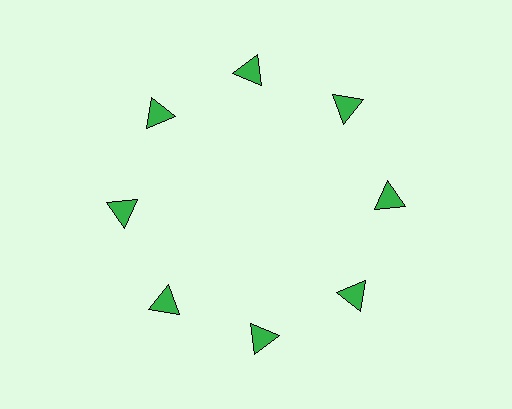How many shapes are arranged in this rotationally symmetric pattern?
There are 8 shapes, arranged in 8 groups of 1.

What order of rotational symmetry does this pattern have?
This pattern has 8-fold rotational symmetry.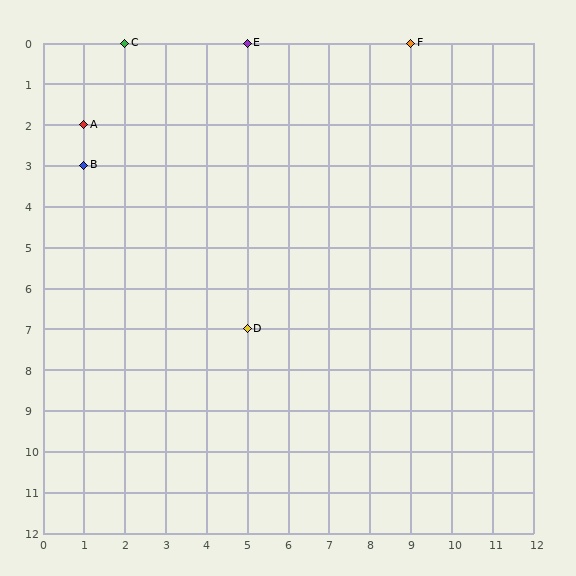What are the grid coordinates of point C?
Point C is at grid coordinates (2, 0).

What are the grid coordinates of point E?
Point E is at grid coordinates (5, 0).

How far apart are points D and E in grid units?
Points D and E are 7 rows apart.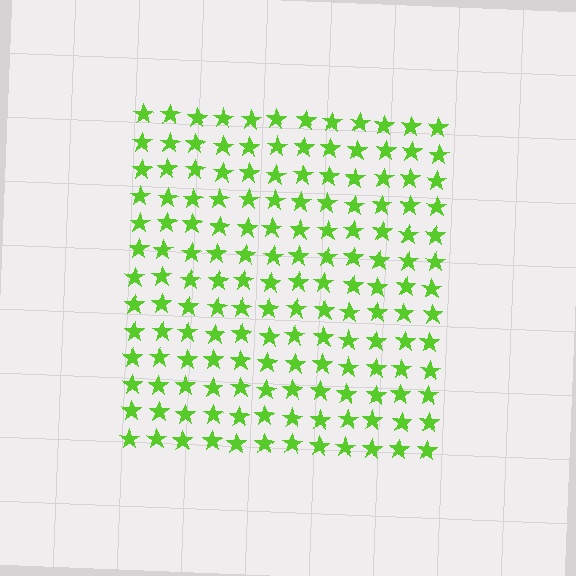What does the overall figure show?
The overall figure shows a square.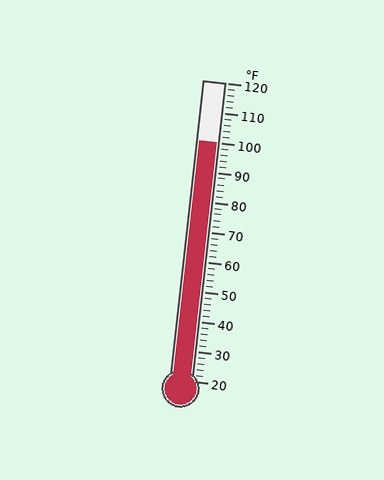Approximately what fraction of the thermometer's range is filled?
The thermometer is filled to approximately 80% of its range.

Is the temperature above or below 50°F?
The temperature is above 50°F.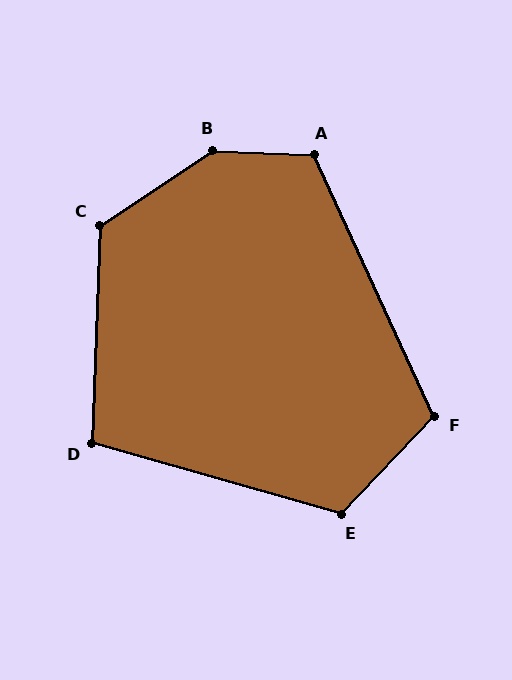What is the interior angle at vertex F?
Approximately 112 degrees (obtuse).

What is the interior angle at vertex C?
Approximately 125 degrees (obtuse).